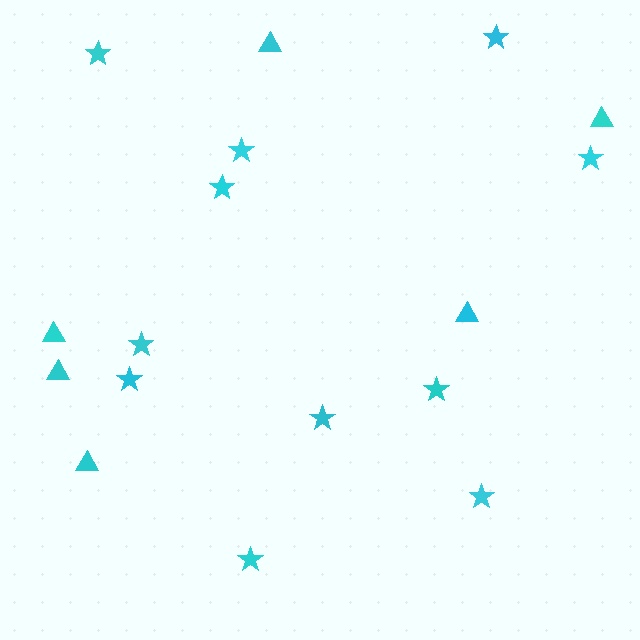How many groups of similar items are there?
There are 2 groups: one group of stars (11) and one group of triangles (6).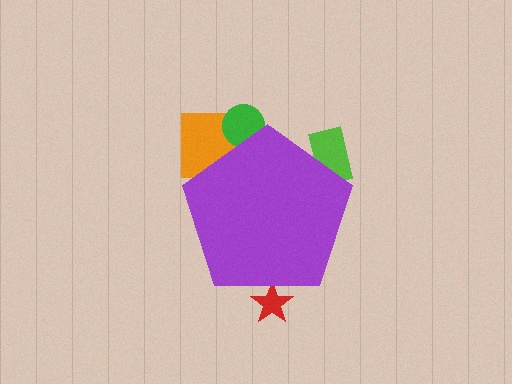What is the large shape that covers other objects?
A purple pentagon.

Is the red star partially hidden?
Yes, the red star is partially hidden behind the purple pentagon.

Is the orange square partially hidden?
Yes, the orange square is partially hidden behind the purple pentagon.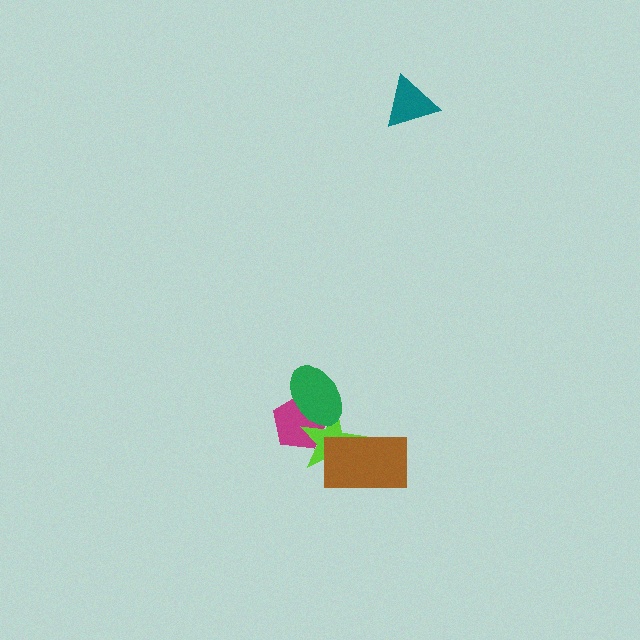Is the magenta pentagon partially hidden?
Yes, it is partially covered by another shape.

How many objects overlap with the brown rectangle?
1 object overlaps with the brown rectangle.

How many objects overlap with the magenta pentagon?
2 objects overlap with the magenta pentagon.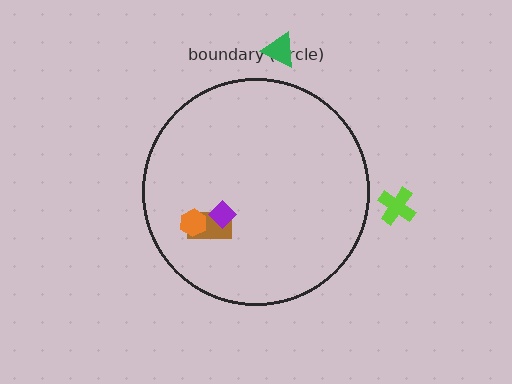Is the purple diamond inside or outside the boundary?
Inside.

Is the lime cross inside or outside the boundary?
Outside.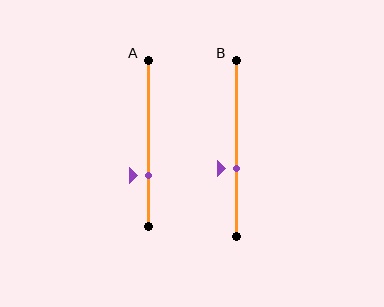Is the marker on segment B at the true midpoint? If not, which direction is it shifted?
No, the marker on segment B is shifted downward by about 12% of the segment length.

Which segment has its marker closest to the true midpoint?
Segment B has its marker closest to the true midpoint.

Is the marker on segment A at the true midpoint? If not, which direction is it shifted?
No, the marker on segment A is shifted downward by about 19% of the segment length.